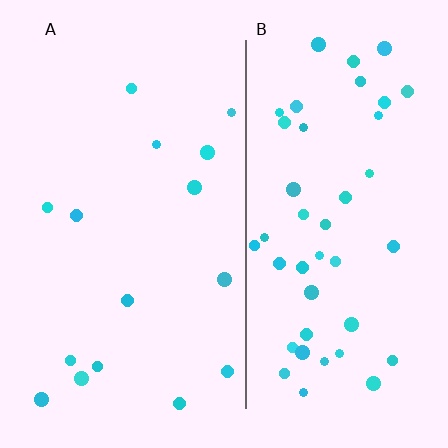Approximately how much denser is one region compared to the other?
Approximately 2.9× — region B over region A.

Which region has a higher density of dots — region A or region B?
B (the right).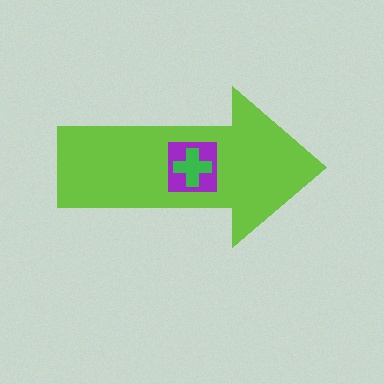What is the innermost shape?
The green cross.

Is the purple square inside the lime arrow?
Yes.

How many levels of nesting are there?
3.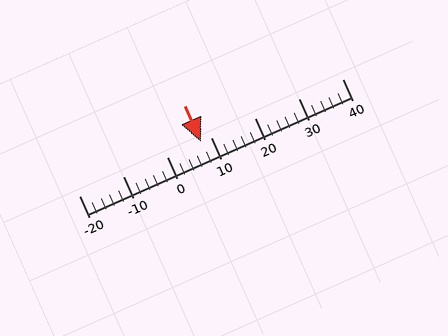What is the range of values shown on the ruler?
The ruler shows values from -20 to 40.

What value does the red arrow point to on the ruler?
The red arrow points to approximately 8.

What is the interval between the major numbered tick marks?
The major tick marks are spaced 10 units apart.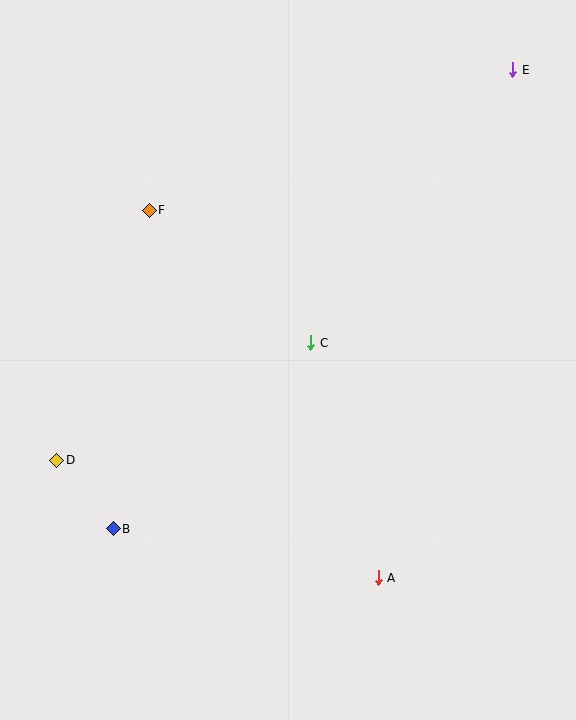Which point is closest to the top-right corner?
Point E is closest to the top-right corner.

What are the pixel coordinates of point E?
Point E is at (513, 70).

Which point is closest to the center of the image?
Point C at (311, 343) is closest to the center.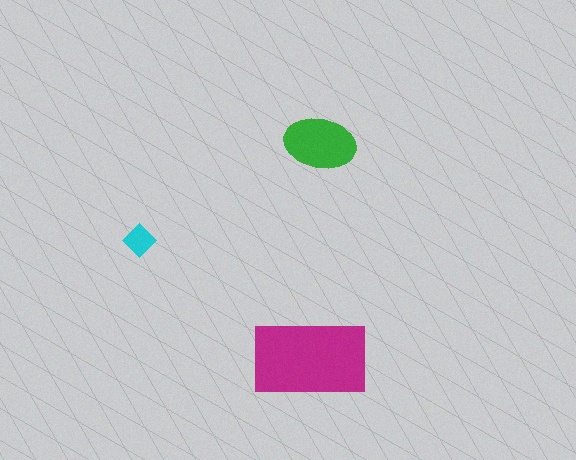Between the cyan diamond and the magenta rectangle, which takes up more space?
The magenta rectangle.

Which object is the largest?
The magenta rectangle.